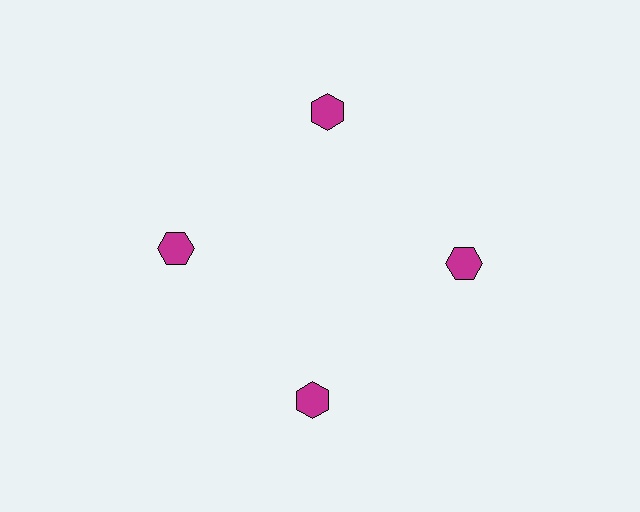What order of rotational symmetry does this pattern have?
This pattern has 4-fold rotational symmetry.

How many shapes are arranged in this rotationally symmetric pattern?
There are 4 shapes, arranged in 4 groups of 1.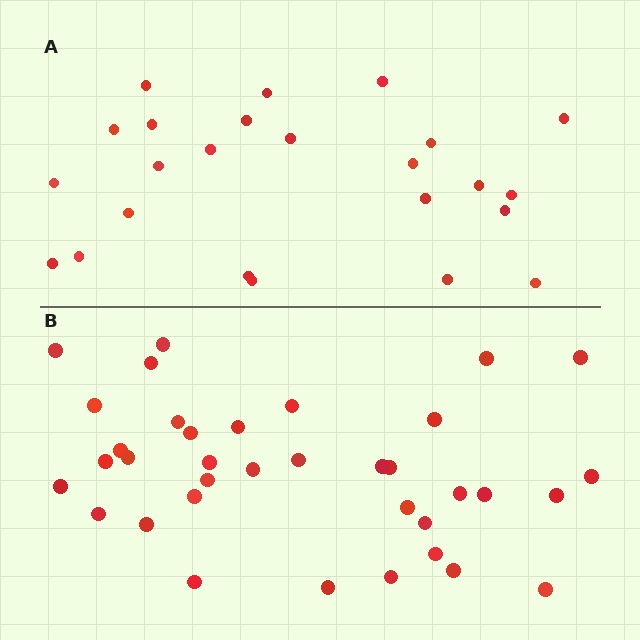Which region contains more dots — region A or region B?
Region B (the bottom region) has more dots.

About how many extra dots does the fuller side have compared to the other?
Region B has roughly 12 or so more dots than region A.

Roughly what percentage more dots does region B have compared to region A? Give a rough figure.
About 50% more.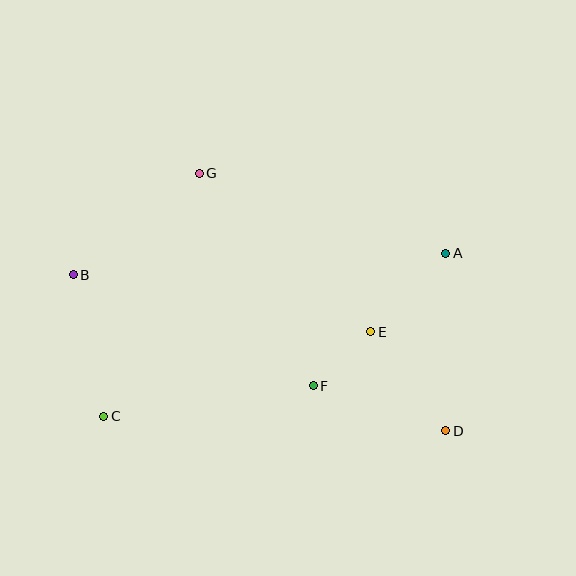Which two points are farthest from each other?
Points B and D are farthest from each other.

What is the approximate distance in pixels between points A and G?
The distance between A and G is approximately 259 pixels.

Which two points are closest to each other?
Points E and F are closest to each other.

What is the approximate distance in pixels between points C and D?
The distance between C and D is approximately 342 pixels.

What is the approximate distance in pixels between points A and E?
The distance between A and E is approximately 109 pixels.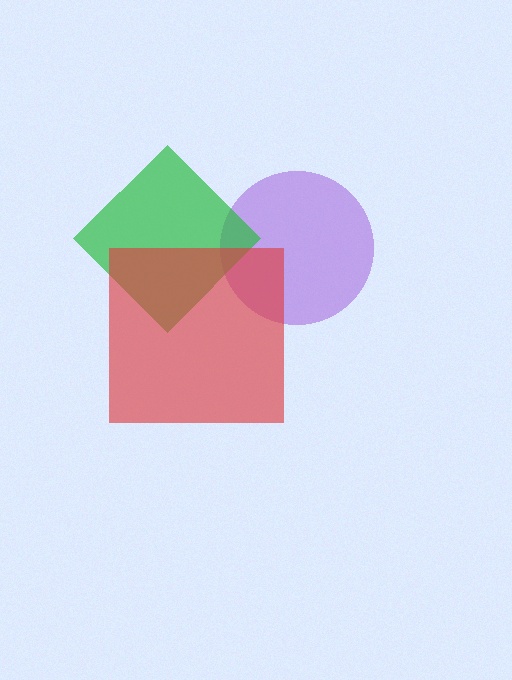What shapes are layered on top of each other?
The layered shapes are: a purple circle, a green diamond, a red square.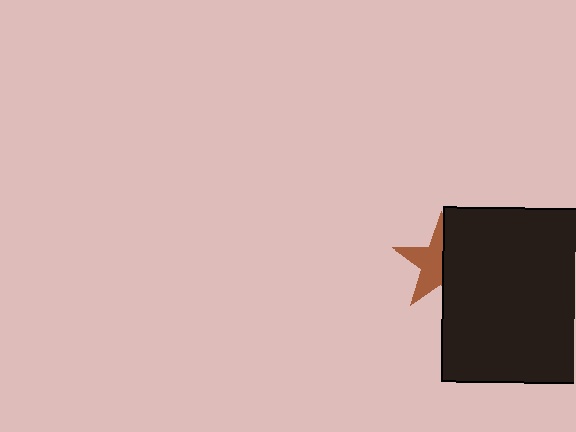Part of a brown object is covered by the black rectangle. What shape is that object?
It is a star.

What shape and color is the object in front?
The object in front is a black rectangle.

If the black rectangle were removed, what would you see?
You would see the complete brown star.